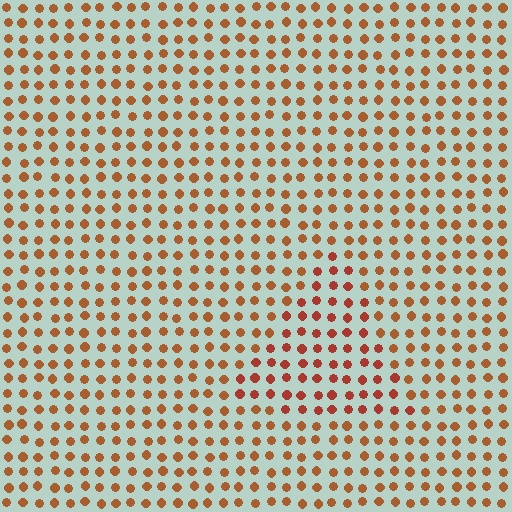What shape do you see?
I see a triangle.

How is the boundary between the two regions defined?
The boundary is defined purely by a slight shift in hue (about 19 degrees). Spacing, size, and orientation are identical on both sides.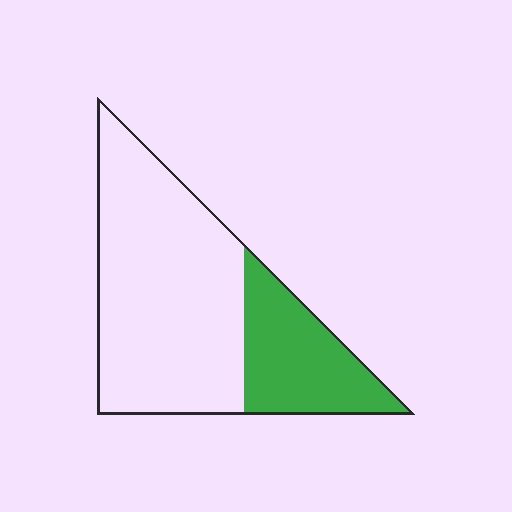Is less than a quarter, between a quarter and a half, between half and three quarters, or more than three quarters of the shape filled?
Between a quarter and a half.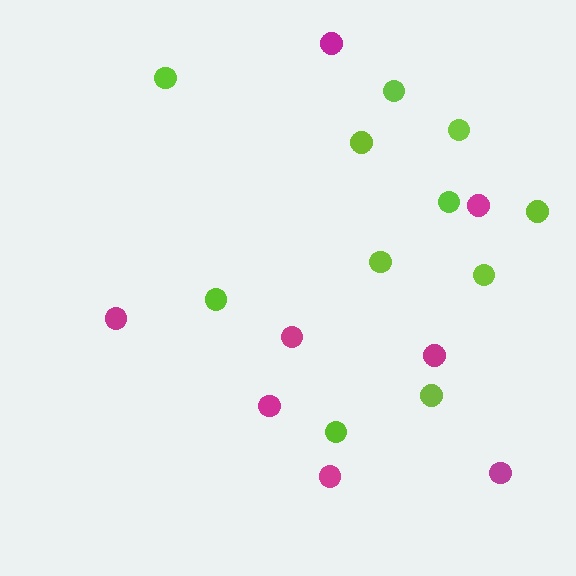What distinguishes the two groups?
There are 2 groups: one group of magenta circles (8) and one group of lime circles (11).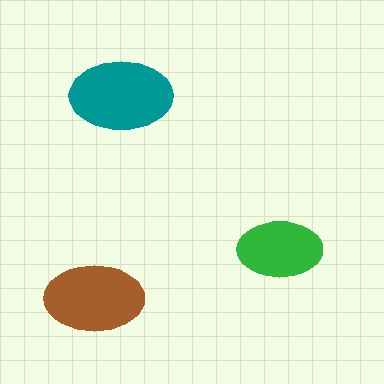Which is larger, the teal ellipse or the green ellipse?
The teal one.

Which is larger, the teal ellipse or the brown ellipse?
The teal one.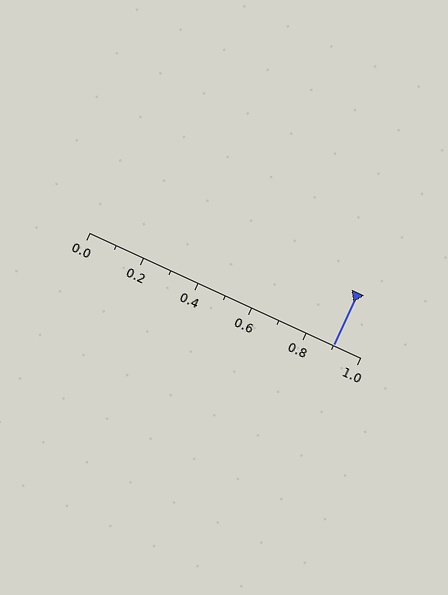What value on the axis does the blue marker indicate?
The marker indicates approximately 0.9.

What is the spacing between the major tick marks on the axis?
The major ticks are spaced 0.2 apart.